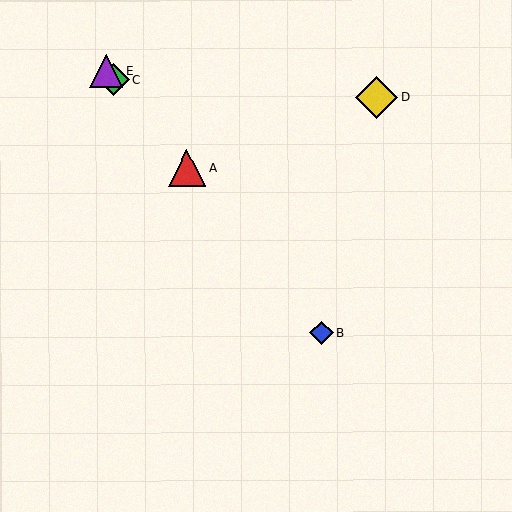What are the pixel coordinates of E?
Object E is at (106, 71).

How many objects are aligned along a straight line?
4 objects (A, B, C, E) are aligned along a straight line.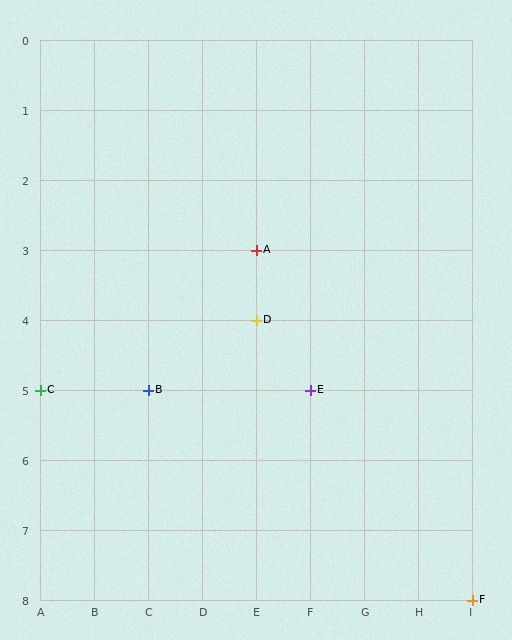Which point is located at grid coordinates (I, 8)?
Point F is at (I, 8).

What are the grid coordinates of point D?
Point D is at grid coordinates (E, 4).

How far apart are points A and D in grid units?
Points A and D are 1 row apart.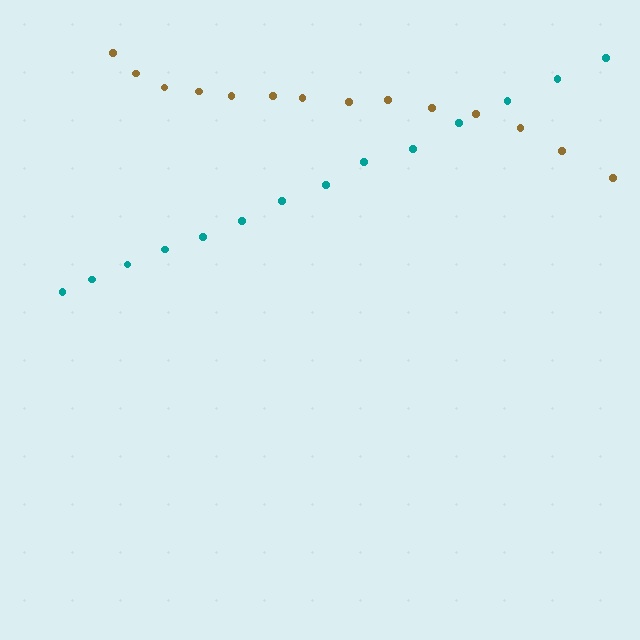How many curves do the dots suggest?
There are 2 distinct paths.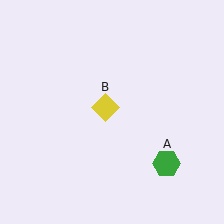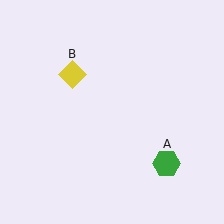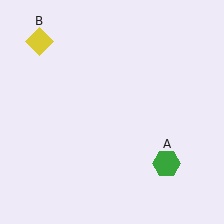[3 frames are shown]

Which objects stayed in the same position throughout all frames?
Green hexagon (object A) remained stationary.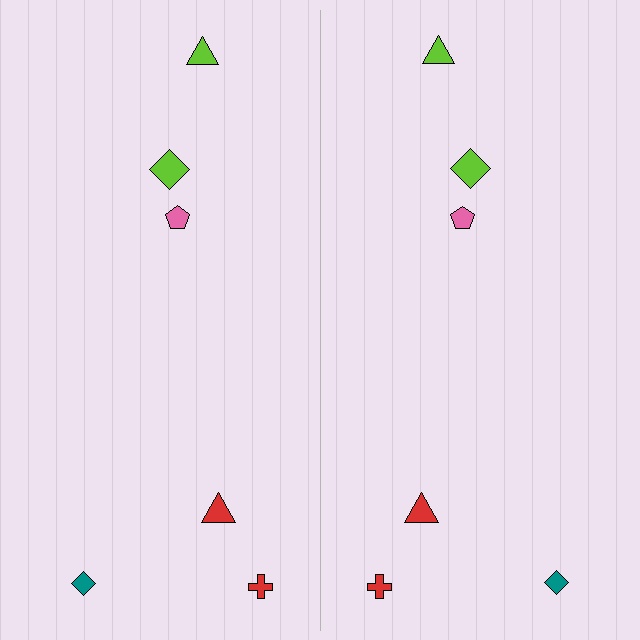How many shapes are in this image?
There are 12 shapes in this image.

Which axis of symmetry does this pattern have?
The pattern has a vertical axis of symmetry running through the center of the image.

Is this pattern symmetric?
Yes, this pattern has bilateral (reflection) symmetry.